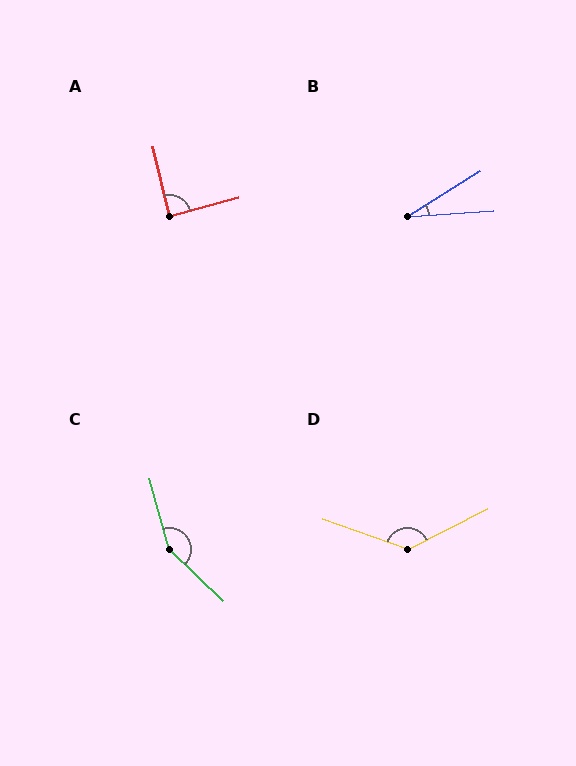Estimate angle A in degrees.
Approximately 88 degrees.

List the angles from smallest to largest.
B (28°), A (88°), D (134°), C (149°).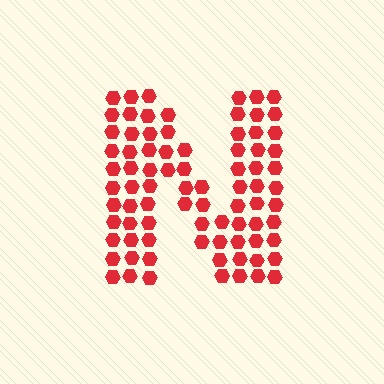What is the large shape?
The large shape is the letter N.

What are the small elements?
The small elements are hexagons.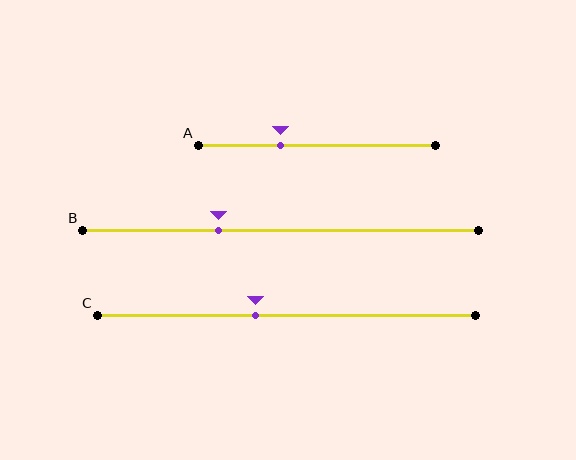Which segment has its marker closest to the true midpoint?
Segment C has its marker closest to the true midpoint.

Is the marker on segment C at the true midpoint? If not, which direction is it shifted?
No, the marker on segment C is shifted to the left by about 8% of the segment length.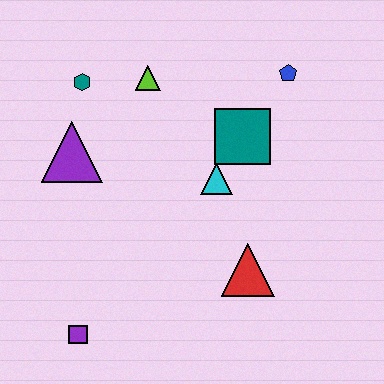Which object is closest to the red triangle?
The cyan triangle is closest to the red triangle.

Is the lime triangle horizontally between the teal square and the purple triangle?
Yes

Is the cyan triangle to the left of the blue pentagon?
Yes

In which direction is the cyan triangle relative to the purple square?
The cyan triangle is above the purple square.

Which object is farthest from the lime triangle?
The purple square is farthest from the lime triangle.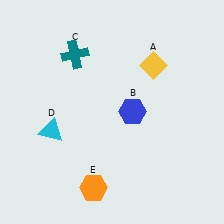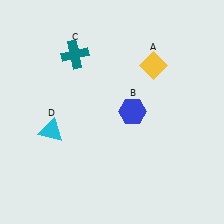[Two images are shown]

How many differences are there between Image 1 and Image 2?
There is 1 difference between the two images.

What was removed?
The orange hexagon (E) was removed in Image 2.